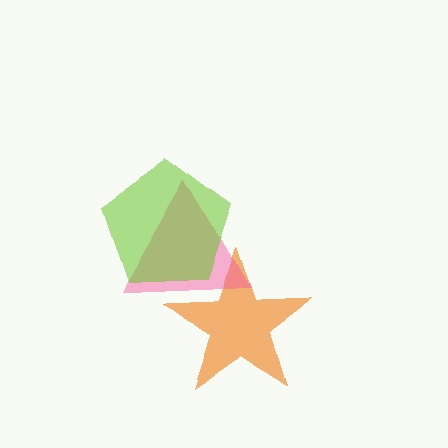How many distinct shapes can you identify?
There are 3 distinct shapes: an orange star, a pink triangle, a lime pentagon.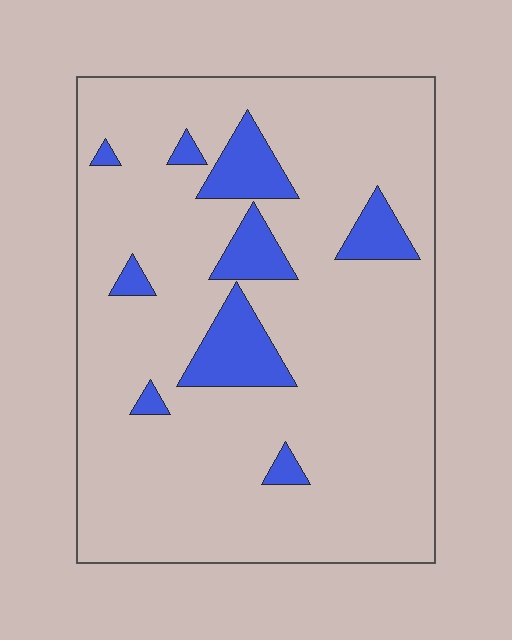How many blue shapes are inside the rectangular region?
9.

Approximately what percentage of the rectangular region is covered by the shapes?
Approximately 15%.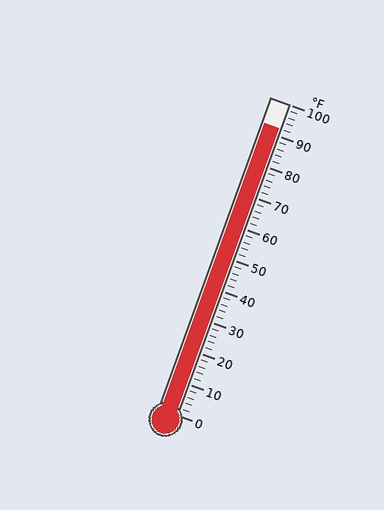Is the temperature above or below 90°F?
The temperature is above 90°F.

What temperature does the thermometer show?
The thermometer shows approximately 92°F.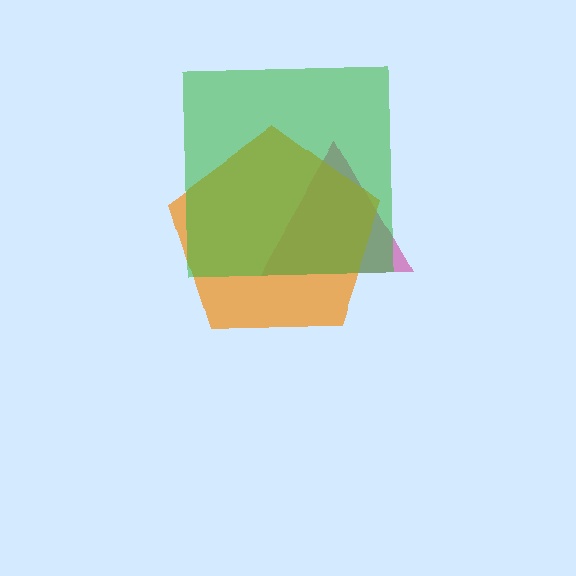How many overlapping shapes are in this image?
There are 3 overlapping shapes in the image.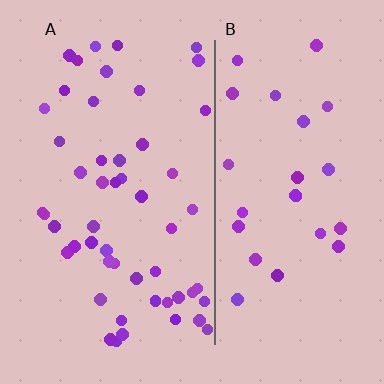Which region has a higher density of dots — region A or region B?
A (the left).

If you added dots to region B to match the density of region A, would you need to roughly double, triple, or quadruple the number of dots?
Approximately double.